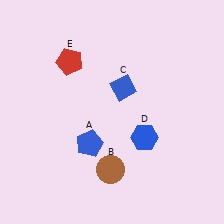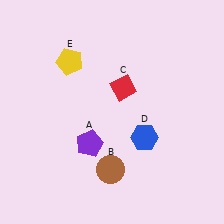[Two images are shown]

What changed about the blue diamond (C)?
In Image 1, C is blue. In Image 2, it changed to red.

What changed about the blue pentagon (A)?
In Image 1, A is blue. In Image 2, it changed to purple.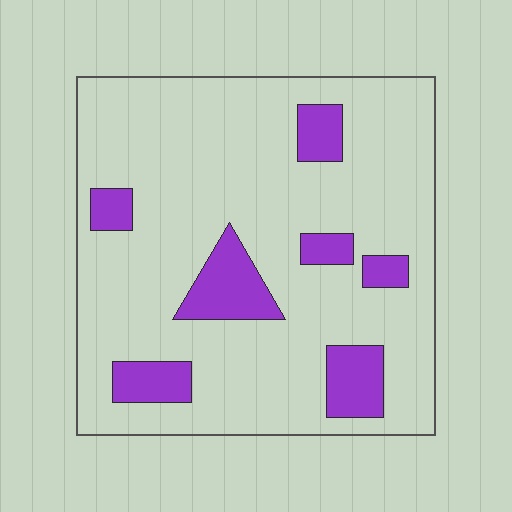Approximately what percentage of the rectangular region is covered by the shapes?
Approximately 15%.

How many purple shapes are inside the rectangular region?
7.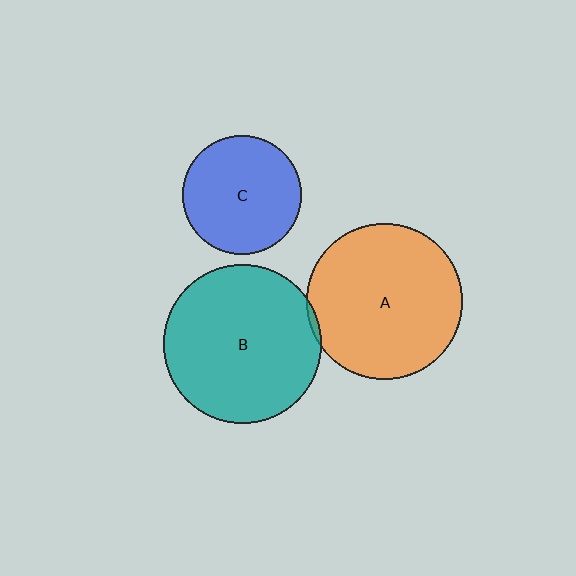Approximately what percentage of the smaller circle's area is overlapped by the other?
Approximately 5%.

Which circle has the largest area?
Circle B (teal).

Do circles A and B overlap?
Yes.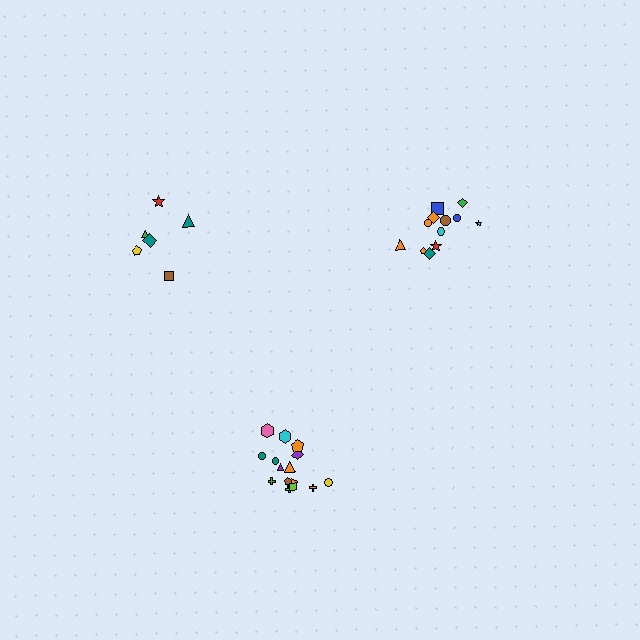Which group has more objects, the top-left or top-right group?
The top-right group.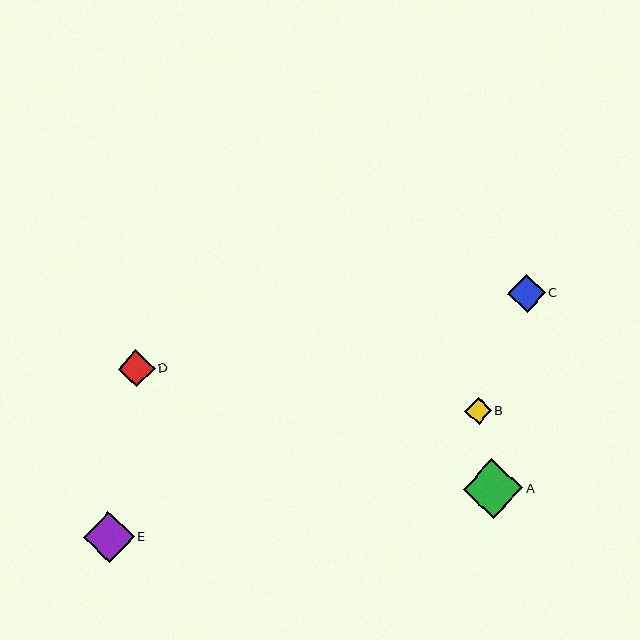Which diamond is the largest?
Diamond A is the largest with a size of approximately 60 pixels.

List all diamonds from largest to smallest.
From largest to smallest: A, E, C, D, B.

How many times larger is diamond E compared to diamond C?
Diamond E is approximately 1.3 times the size of diamond C.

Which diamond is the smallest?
Diamond B is the smallest with a size of approximately 27 pixels.